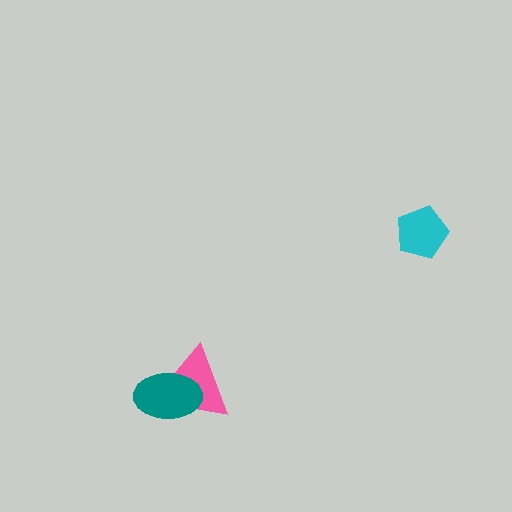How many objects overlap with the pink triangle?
1 object overlaps with the pink triangle.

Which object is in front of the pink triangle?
The teal ellipse is in front of the pink triangle.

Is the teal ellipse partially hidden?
No, no other shape covers it.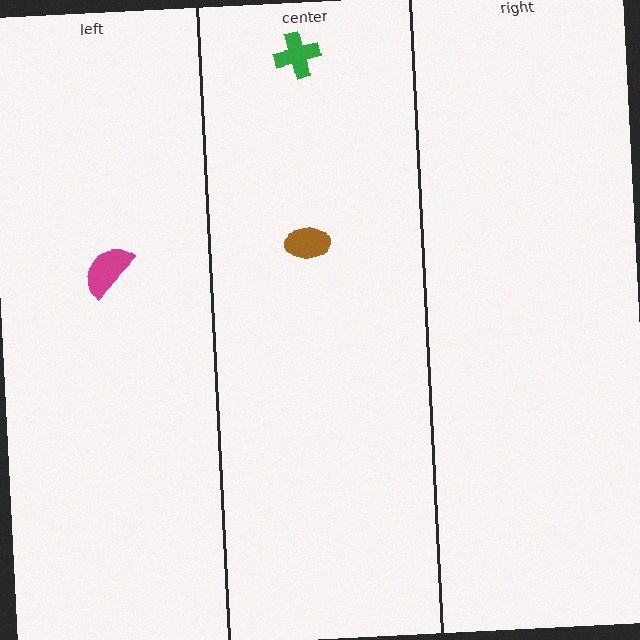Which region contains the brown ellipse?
The center region.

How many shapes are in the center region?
2.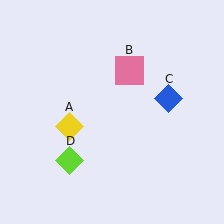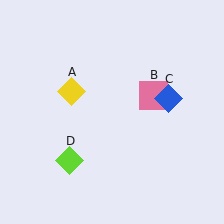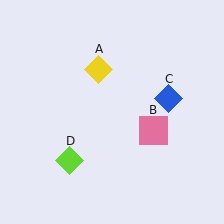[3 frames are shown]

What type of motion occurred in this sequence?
The yellow diamond (object A), pink square (object B) rotated clockwise around the center of the scene.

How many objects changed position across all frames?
2 objects changed position: yellow diamond (object A), pink square (object B).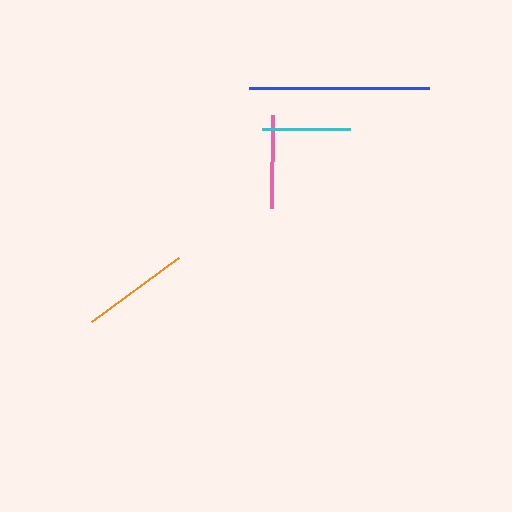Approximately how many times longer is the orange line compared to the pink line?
The orange line is approximately 1.2 times the length of the pink line.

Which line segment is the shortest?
The cyan line is the shortest at approximately 88 pixels.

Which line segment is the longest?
The blue line is the longest at approximately 179 pixels.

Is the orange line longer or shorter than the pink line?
The orange line is longer than the pink line.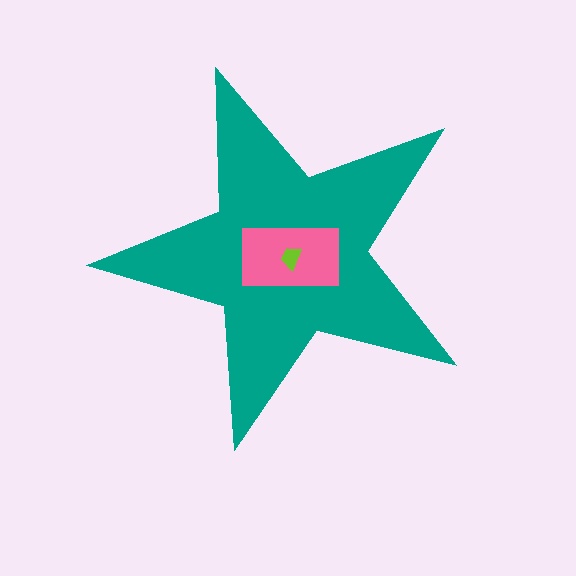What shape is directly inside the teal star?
The pink rectangle.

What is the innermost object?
The lime trapezoid.